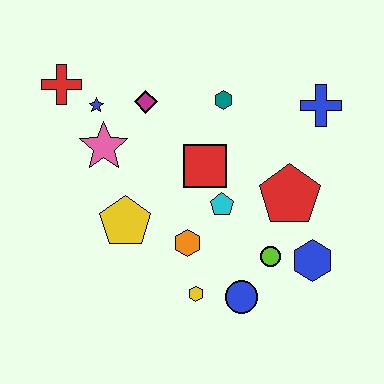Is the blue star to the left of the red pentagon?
Yes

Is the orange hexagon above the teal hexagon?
No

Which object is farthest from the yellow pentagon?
The blue cross is farthest from the yellow pentagon.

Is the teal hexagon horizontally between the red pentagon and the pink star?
Yes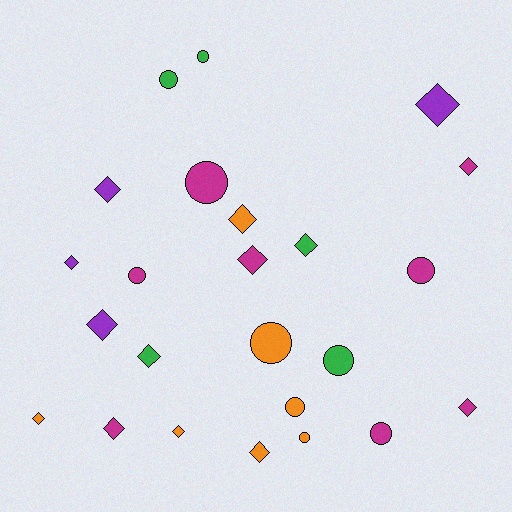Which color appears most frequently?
Magenta, with 8 objects.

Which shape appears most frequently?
Diamond, with 14 objects.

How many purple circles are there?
There are no purple circles.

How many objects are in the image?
There are 24 objects.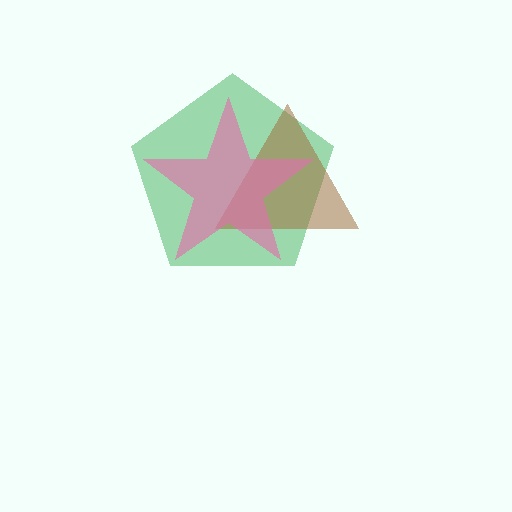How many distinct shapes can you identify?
There are 3 distinct shapes: a green pentagon, a brown triangle, a pink star.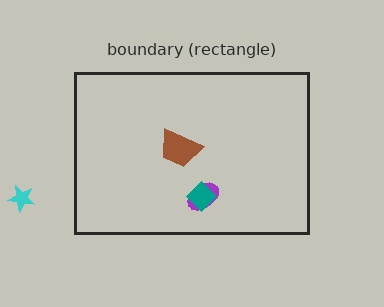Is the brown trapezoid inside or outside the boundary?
Inside.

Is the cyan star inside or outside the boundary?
Outside.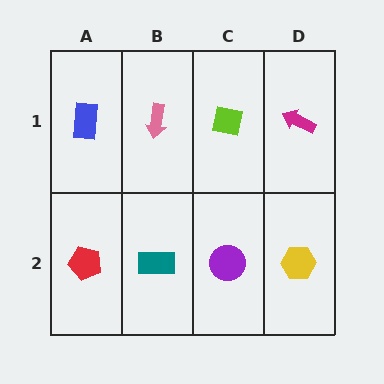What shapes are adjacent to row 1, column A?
A red pentagon (row 2, column A), a pink arrow (row 1, column B).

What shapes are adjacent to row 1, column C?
A purple circle (row 2, column C), a pink arrow (row 1, column B), a magenta arrow (row 1, column D).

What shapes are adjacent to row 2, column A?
A blue rectangle (row 1, column A), a teal rectangle (row 2, column B).